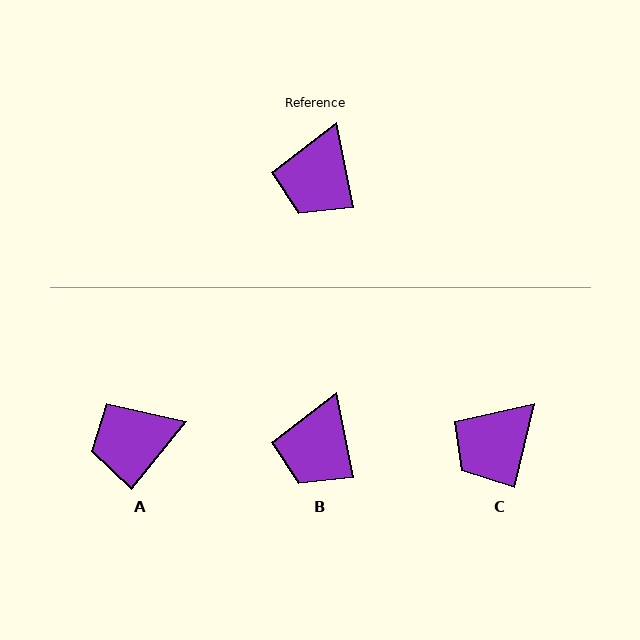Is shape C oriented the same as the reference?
No, it is off by about 25 degrees.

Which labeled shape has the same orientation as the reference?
B.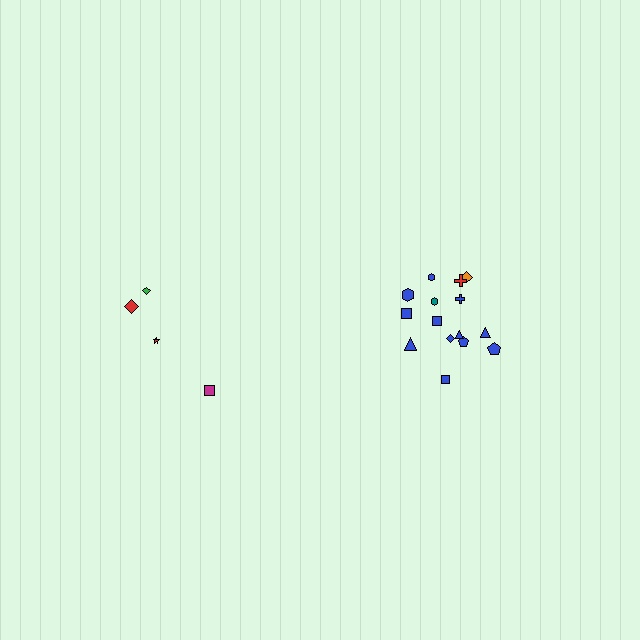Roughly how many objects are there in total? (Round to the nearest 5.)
Roughly 20 objects in total.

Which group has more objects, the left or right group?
The right group.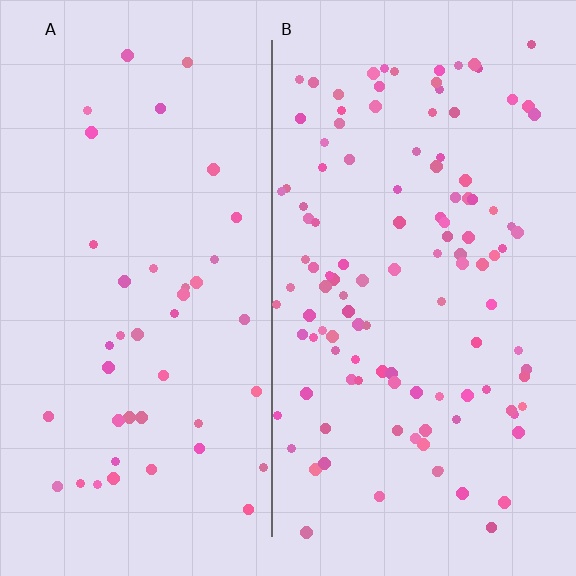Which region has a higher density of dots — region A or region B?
B (the right).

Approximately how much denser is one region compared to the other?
Approximately 2.7× — region B over region A.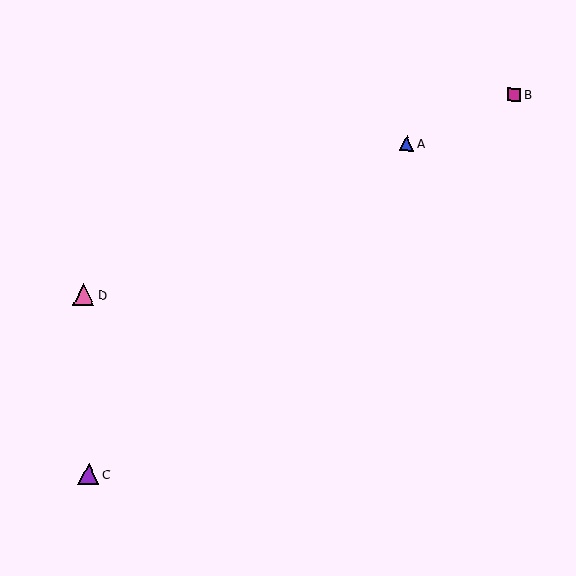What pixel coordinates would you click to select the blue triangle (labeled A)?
Click at (407, 144) to select the blue triangle A.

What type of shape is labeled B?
Shape B is a magenta square.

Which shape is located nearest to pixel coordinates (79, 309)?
The pink triangle (labeled D) at (84, 295) is nearest to that location.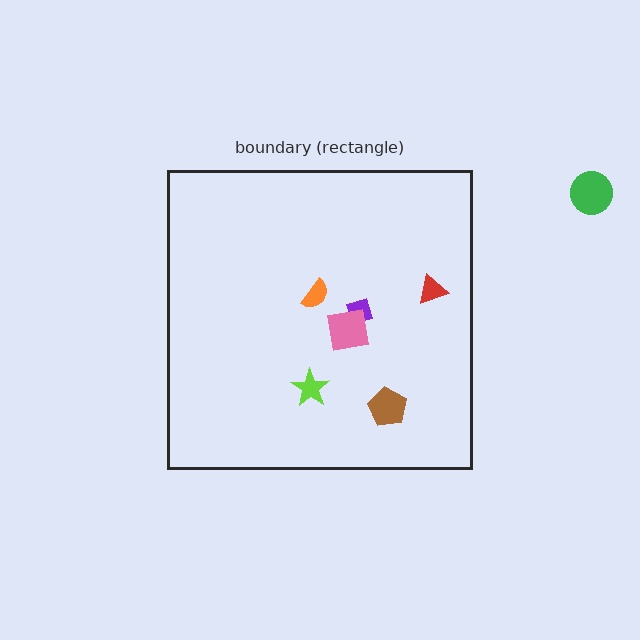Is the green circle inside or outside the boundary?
Outside.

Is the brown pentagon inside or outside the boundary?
Inside.